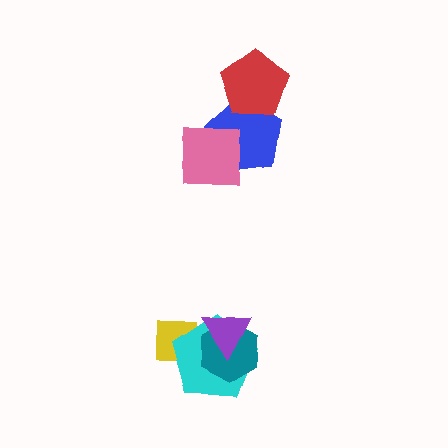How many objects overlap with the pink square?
1 object overlaps with the pink square.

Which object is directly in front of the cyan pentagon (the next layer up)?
The teal hexagon is directly in front of the cyan pentagon.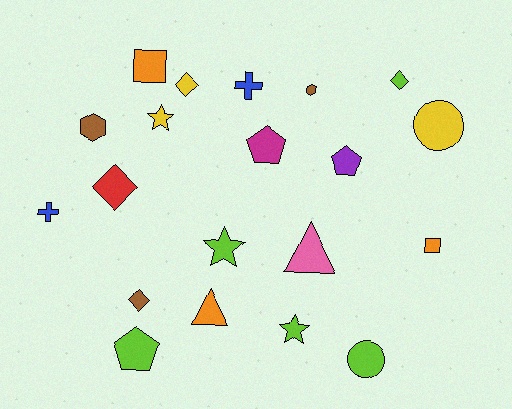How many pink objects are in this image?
There is 1 pink object.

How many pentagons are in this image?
There are 3 pentagons.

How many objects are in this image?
There are 20 objects.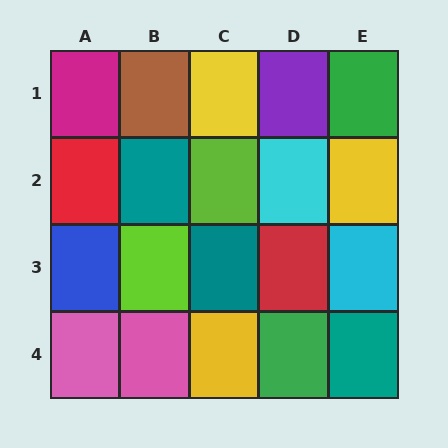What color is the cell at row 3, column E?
Cyan.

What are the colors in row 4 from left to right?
Pink, pink, yellow, green, teal.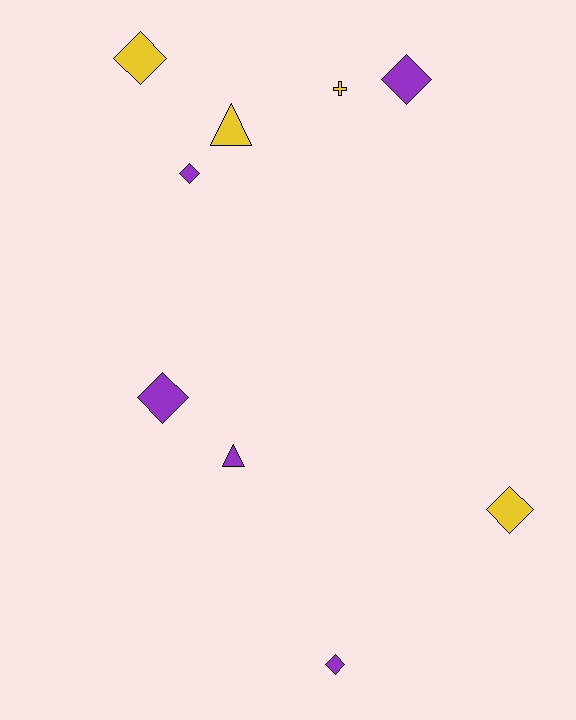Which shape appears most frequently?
Diamond, with 6 objects.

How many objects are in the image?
There are 9 objects.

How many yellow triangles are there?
There is 1 yellow triangle.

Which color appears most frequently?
Purple, with 5 objects.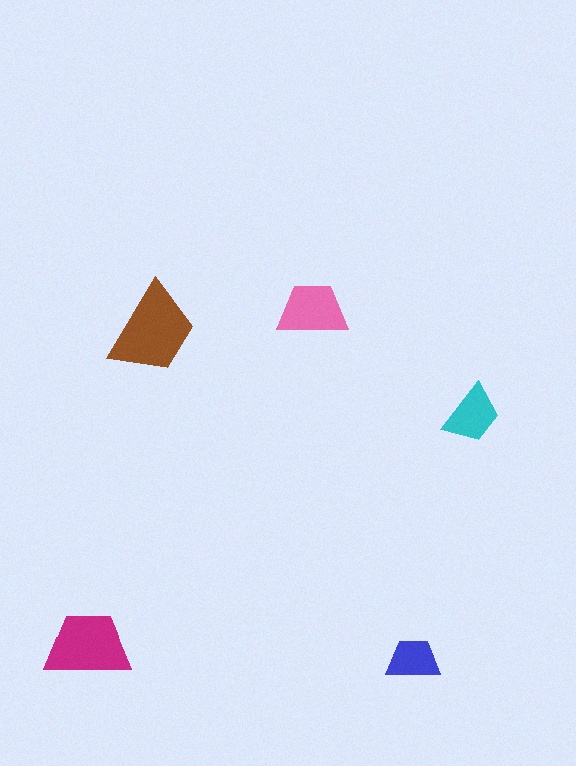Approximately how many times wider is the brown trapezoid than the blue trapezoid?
About 1.5 times wider.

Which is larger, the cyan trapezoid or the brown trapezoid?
The brown one.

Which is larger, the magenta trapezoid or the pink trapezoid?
The magenta one.